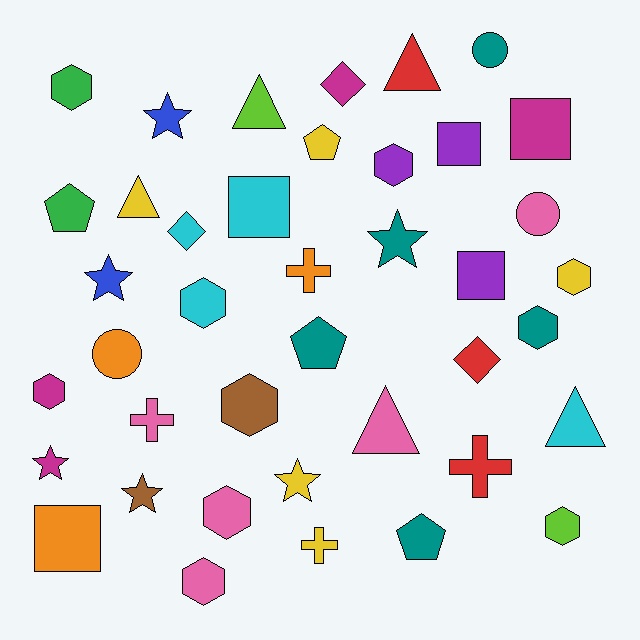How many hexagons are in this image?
There are 10 hexagons.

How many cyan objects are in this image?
There are 4 cyan objects.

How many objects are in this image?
There are 40 objects.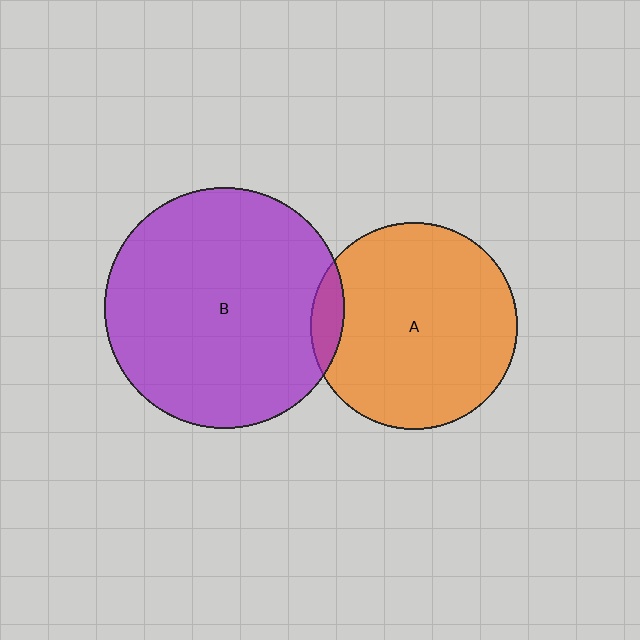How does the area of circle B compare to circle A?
Approximately 1.3 times.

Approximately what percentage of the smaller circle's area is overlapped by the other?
Approximately 10%.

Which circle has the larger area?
Circle B (purple).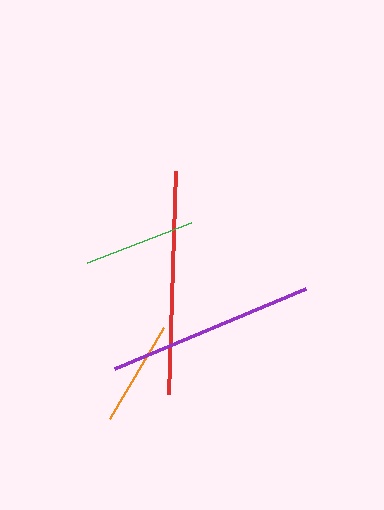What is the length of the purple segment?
The purple segment is approximately 206 pixels long.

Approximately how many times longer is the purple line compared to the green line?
The purple line is approximately 1.8 times the length of the green line.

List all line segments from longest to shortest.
From longest to shortest: red, purple, green, orange.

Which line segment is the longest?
The red line is the longest at approximately 223 pixels.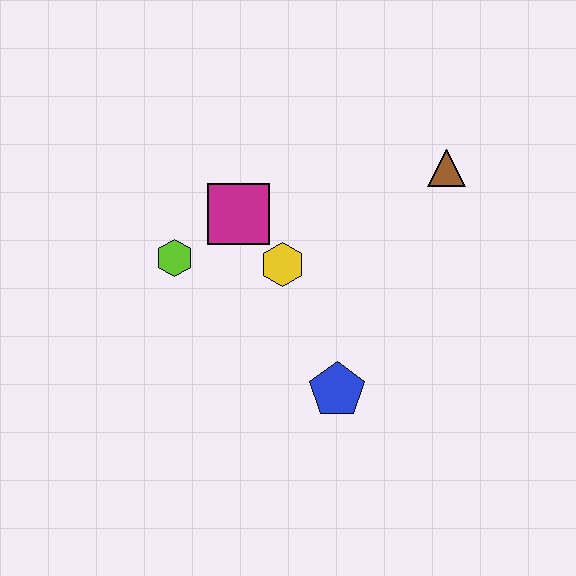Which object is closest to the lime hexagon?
The magenta square is closest to the lime hexagon.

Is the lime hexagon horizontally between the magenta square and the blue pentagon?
No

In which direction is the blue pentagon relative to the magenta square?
The blue pentagon is below the magenta square.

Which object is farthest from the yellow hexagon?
The brown triangle is farthest from the yellow hexagon.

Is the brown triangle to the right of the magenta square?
Yes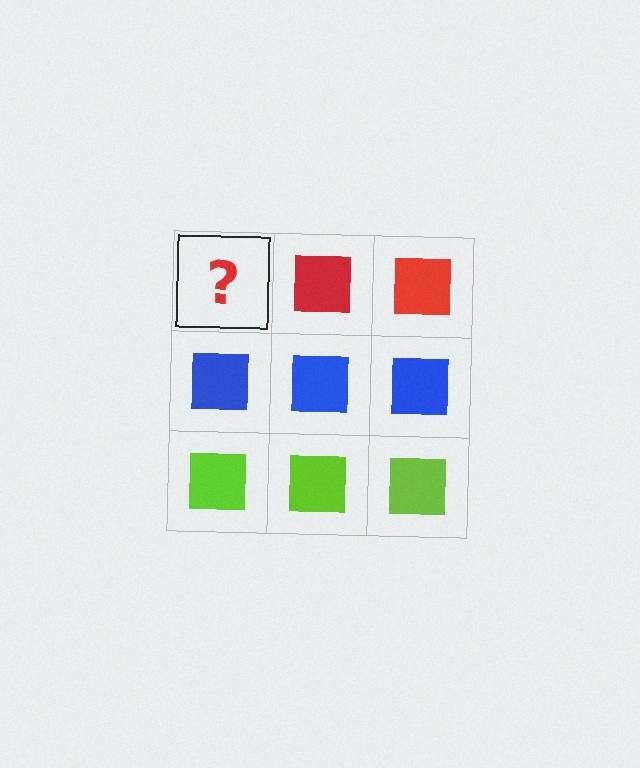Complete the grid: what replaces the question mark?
The question mark should be replaced with a red square.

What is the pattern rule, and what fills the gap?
The rule is that each row has a consistent color. The gap should be filled with a red square.